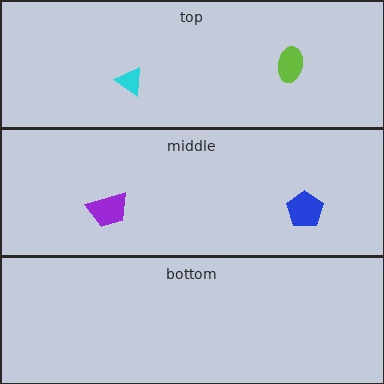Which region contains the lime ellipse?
The top region.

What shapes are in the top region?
The lime ellipse, the cyan triangle.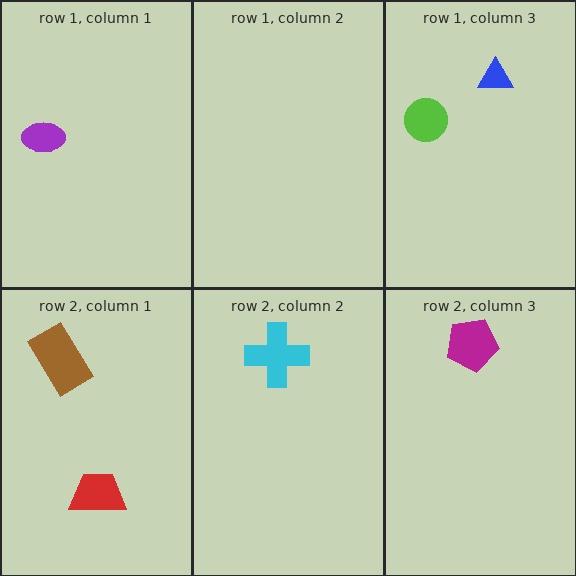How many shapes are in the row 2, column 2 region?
1.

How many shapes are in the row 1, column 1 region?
1.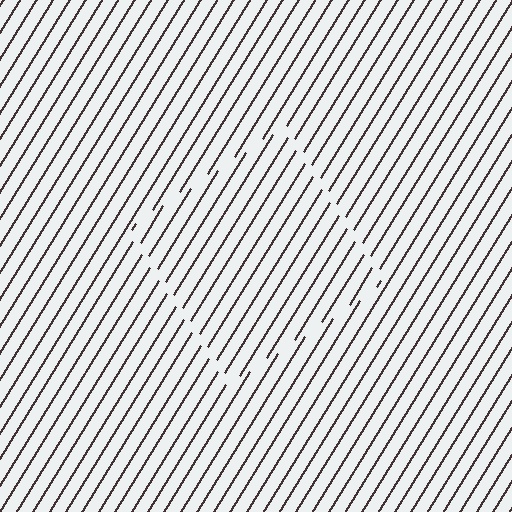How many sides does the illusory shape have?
4 sides — the line-ends trace a square.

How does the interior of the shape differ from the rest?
The interior of the shape contains the same grating, shifted by half a period — the contour is defined by the phase discontinuity where line-ends from the inner and outer gratings abut.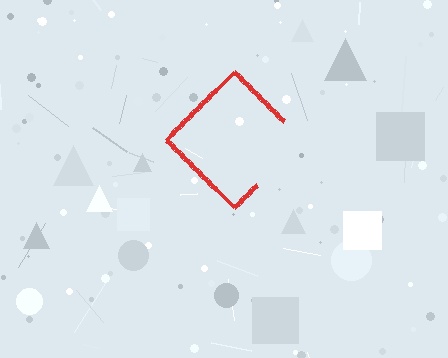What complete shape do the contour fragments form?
The contour fragments form a diamond.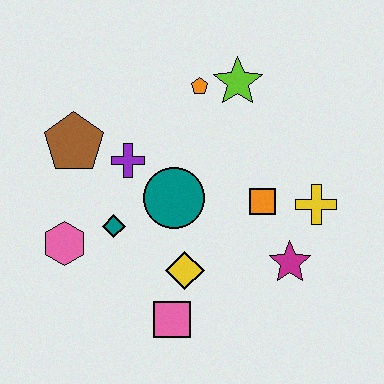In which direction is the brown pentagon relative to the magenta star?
The brown pentagon is to the left of the magenta star.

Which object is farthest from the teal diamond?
The yellow cross is farthest from the teal diamond.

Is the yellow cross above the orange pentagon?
No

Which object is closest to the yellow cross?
The orange square is closest to the yellow cross.